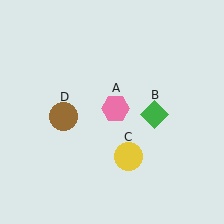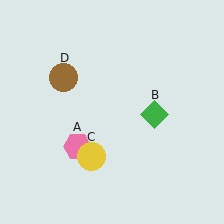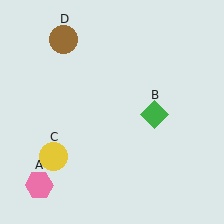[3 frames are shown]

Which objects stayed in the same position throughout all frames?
Green diamond (object B) remained stationary.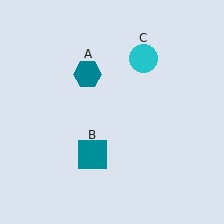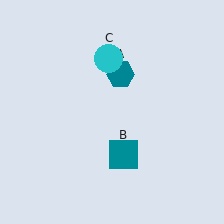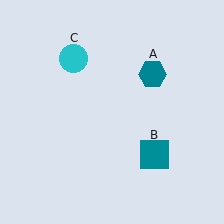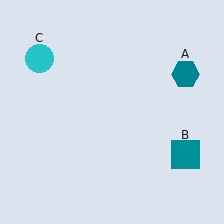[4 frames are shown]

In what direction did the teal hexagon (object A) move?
The teal hexagon (object A) moved right.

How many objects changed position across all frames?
3 objects changed position: teal hexagon (object A), teal square (object B), cyan circle (object C).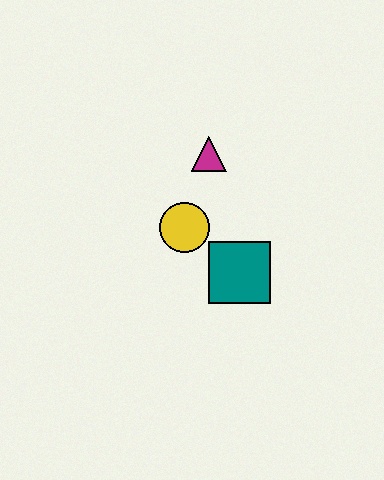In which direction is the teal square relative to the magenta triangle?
The teal square is below the magenta triangle.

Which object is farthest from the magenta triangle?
The teal square is farthest from the magenta triangle.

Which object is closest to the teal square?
The yellow circle is closest to the teal square.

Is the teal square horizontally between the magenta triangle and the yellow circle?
No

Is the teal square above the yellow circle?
No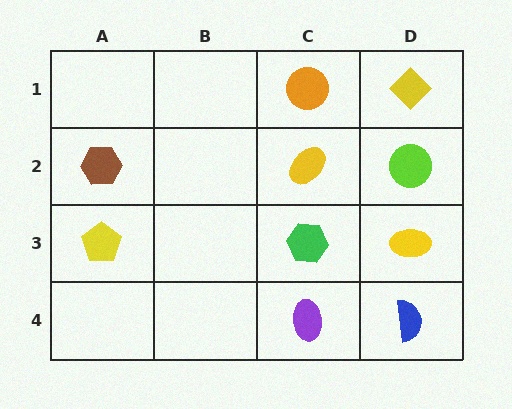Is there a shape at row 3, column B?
No, that cell is empty.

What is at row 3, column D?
A yellow ellipse.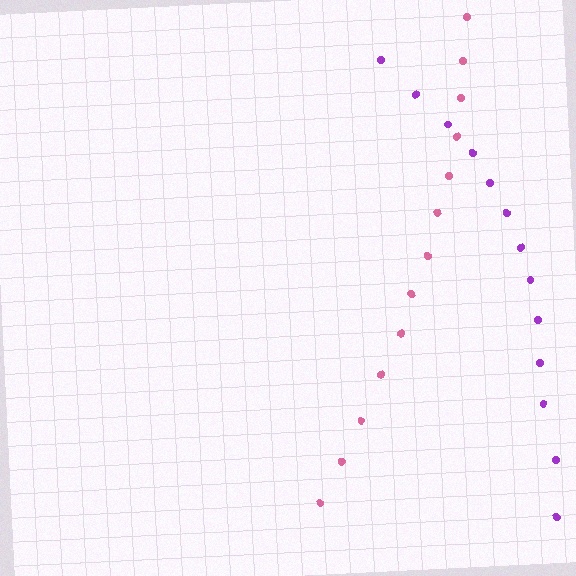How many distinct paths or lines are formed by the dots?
There are 2 distinct paths.